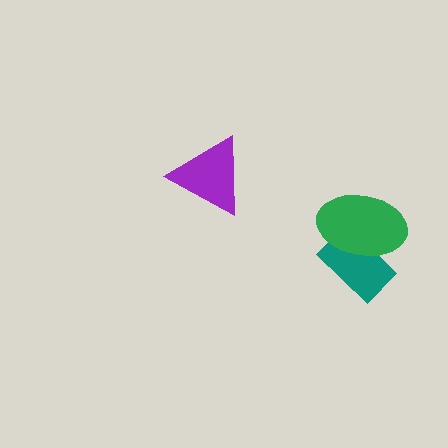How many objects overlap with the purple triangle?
0 objects overlap with the purple triangle.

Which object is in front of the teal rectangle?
The green ellipse is in front of the teal rectangle.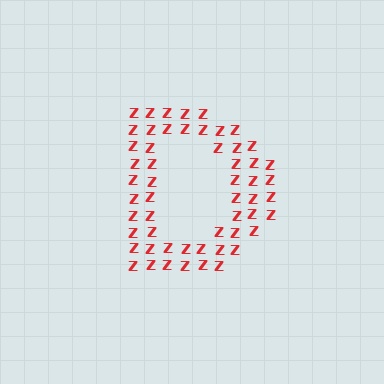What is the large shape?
The large shape is the letter D.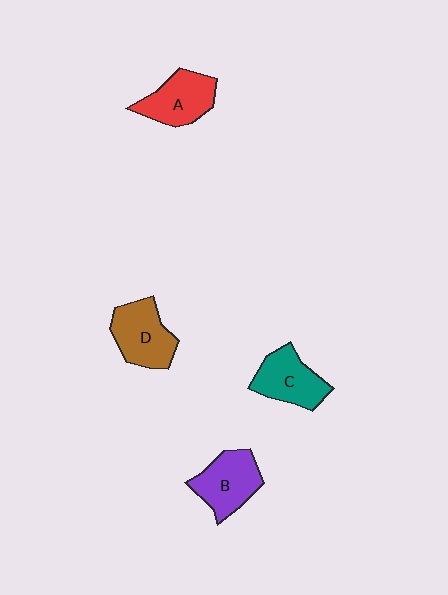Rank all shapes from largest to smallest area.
From largest to smallest: D (brown), B (purple), A (red), C (teal).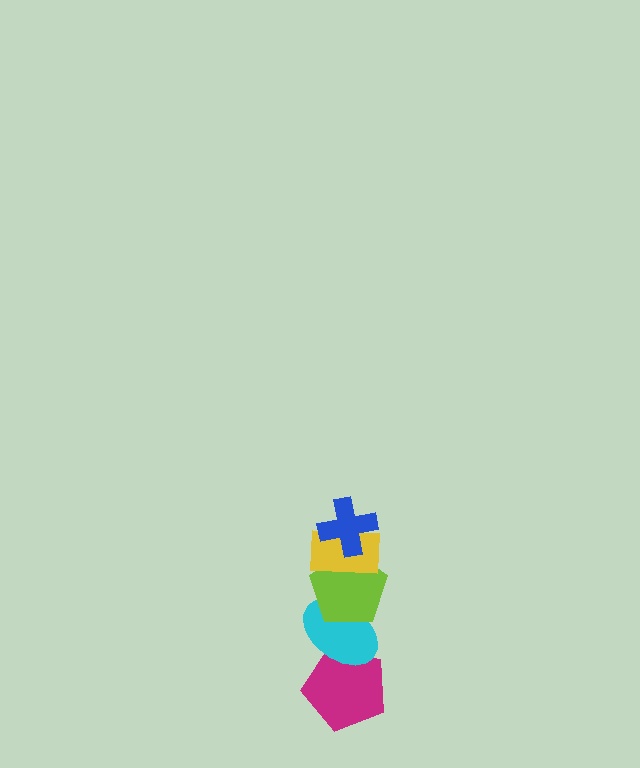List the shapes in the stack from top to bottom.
From top to bottom: the blue cross, the yellow rectangle, the lime pentagon, the cyan ellipse, the magenta pentagon.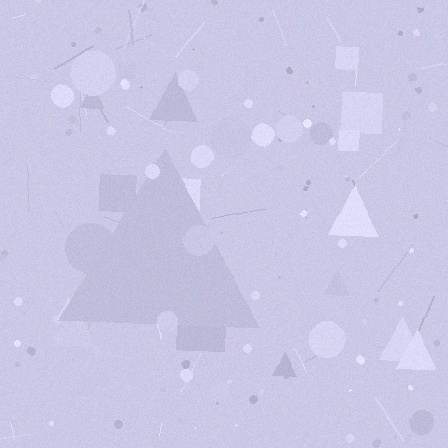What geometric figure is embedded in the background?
A triangle is embedded in the background.